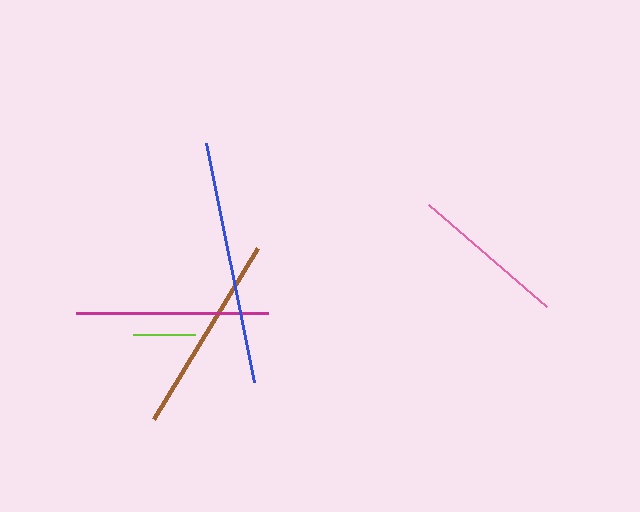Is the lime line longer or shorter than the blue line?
The blue line is longer than the lime line.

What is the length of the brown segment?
The brown segment is approximately 200 pixels long.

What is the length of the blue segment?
The blue segment is approximately 244 pixels long.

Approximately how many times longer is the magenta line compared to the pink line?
The magenta line is approximately 1.2 times the length of the pink line.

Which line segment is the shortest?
The lime line is the shortest at approximately 62 pixels.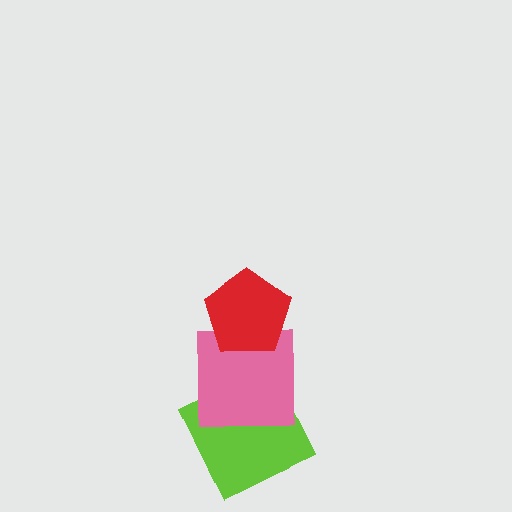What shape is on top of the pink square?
The red pentagon is on top of the pink square.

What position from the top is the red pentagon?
The red pentagon is 1st from the top.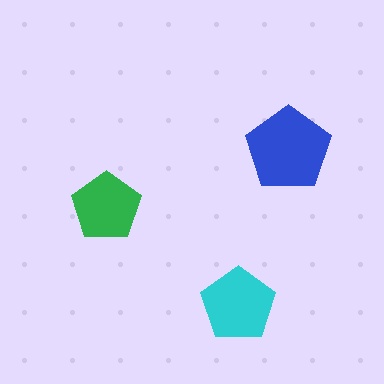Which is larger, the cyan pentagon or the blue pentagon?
The blue one.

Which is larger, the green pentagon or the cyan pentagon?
The cyan one.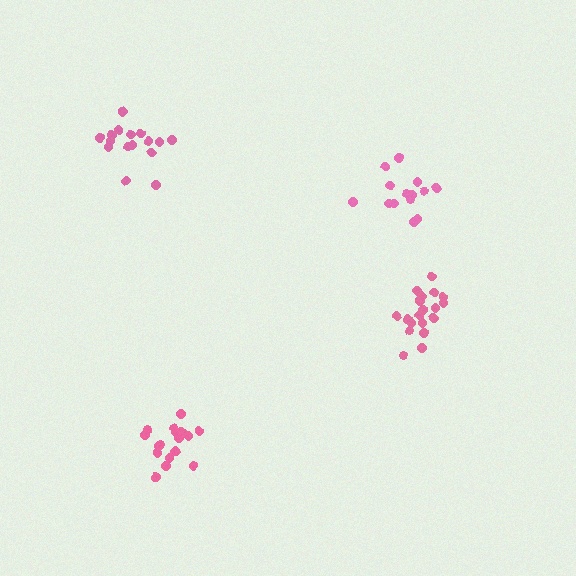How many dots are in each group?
Group 1: 19 dots, Group 2: 14 dots, Group 3: 16 dots, Group 4: 20 dots (69 total).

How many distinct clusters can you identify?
There are 4 distinct clusters.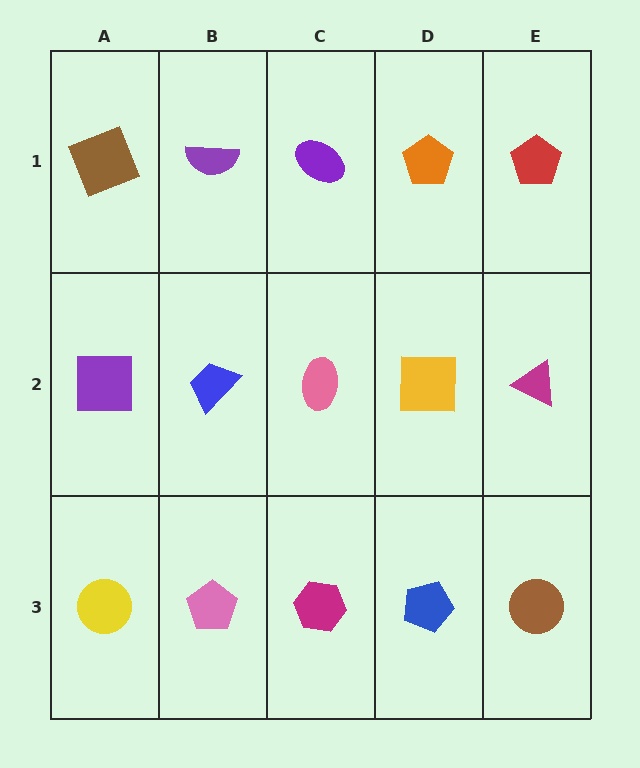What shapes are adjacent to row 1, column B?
A blue trapezoid (row 2, column B), a brown square (row 1, column A), a purple ellipse (row 1, column C).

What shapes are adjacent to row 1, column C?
A pink ellipse (row 2, column C), a purple semicircle (row 1, column B), an orange pentagon (row 1, column D).